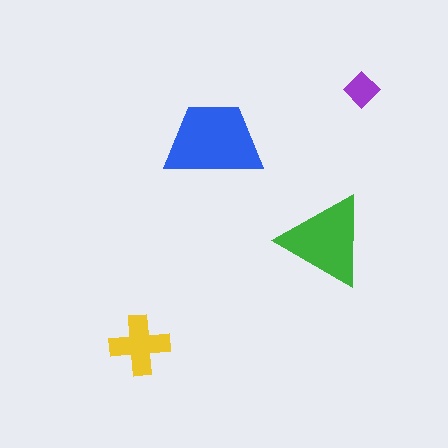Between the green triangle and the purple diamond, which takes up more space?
The green triangle.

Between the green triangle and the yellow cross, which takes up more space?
The green triangle.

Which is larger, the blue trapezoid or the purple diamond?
The blue trapezoid.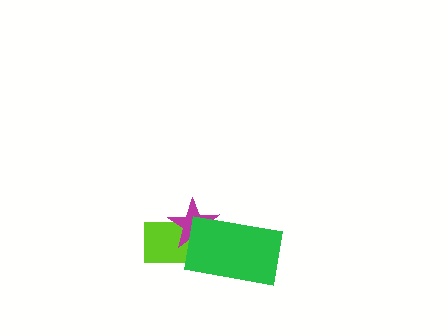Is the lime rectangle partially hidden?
Yes, it is partially covered by another shape.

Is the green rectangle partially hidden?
No, no other shape covers it.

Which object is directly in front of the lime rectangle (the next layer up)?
The magenta star is directly in front of the lime rectangle.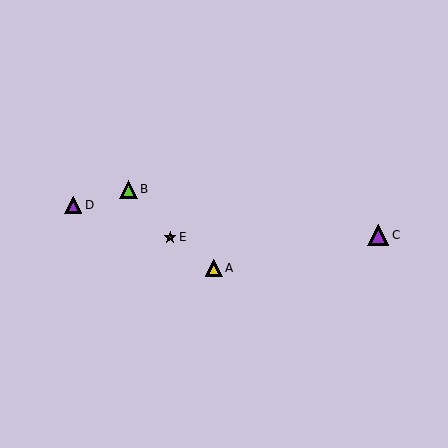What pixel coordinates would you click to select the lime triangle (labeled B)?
Click at (128, 189) to select the lime triangle B.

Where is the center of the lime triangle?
The center of the lime triangle is at (128, 189).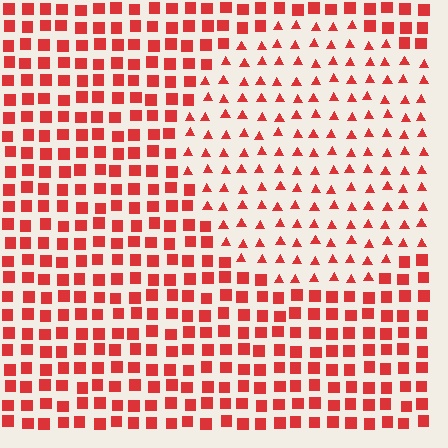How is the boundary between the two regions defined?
The boundary is defined by a change in element shape: triangles inside vs. squares outside. All elements share the same color and spacing.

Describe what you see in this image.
The image is filled with small red elements arranged in a uniform grid. A circle-shaped region contains triangles, while the surrounding area contains squares. The boundary is defined purely by the change in element shape.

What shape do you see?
I see a circle.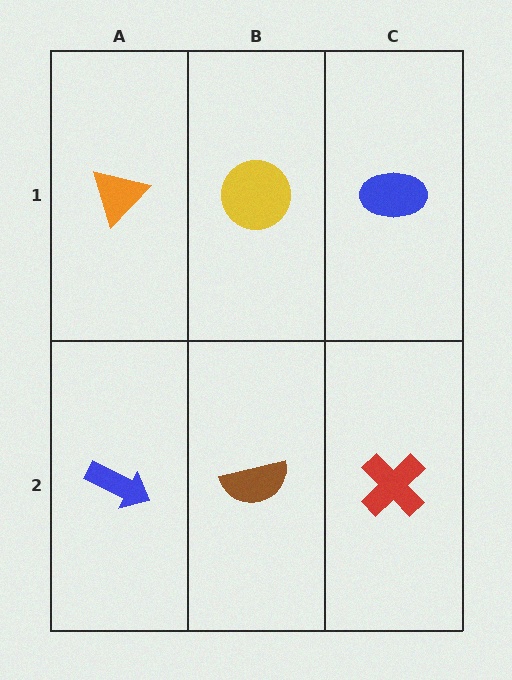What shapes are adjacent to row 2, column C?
A blue ellipse (row 1, column C), a brown semicircle (row 2, column B).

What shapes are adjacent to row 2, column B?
A yellow circle (row 1, column B), a blue arrow (row 2, column A), a red cross (row 2, column C).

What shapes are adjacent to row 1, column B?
A brown semicircle (row 2, column B), an orange triangle (row 1, column A), a blue ellipse (row 1, column C).